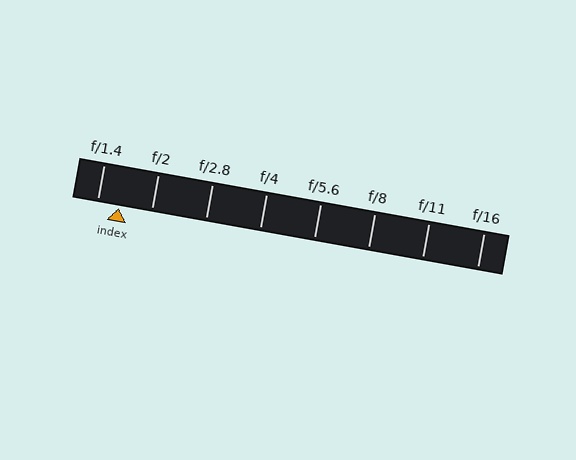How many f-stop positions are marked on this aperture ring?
There are 8 f-stop positions marked.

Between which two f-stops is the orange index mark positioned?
The index mark is between f/1.4 and f/2.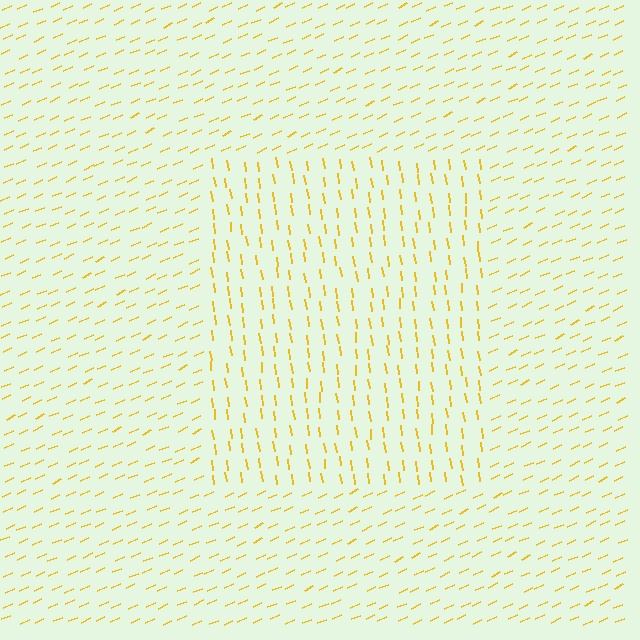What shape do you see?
I see a rectangle.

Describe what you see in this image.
The image is filled with small yellow line segments. A rectangle region in the image has lines oriented differently from the surrounding lines, creating a visible texture boundary.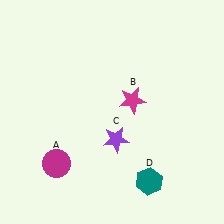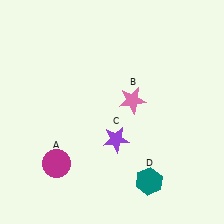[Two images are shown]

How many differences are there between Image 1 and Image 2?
There is 1 difference between the two images.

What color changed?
The star (B) changed from magenta in Image 1 to pink in Image 2.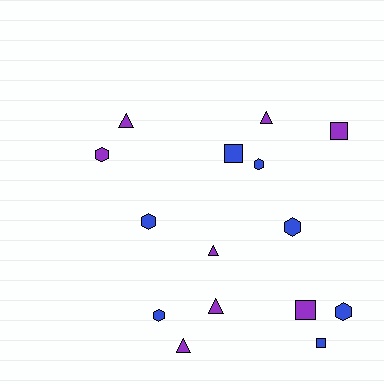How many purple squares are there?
There are 2 purple squares.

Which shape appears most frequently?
Hexagon, with 6 objects.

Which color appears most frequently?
Purple, with 8 objects.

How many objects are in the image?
There are 15 objects.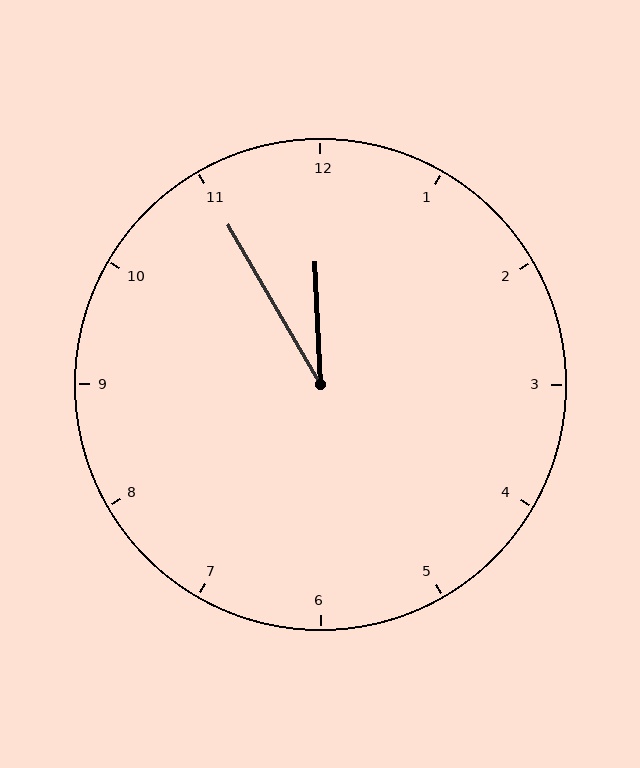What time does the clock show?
11:55.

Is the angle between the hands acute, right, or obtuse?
It is acute.